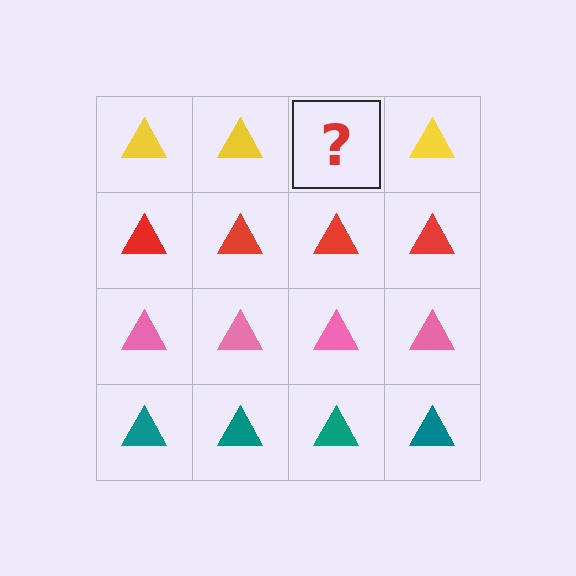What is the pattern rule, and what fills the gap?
The rule is that each row has a consistent color. The gap should be filled with a yellow triangle.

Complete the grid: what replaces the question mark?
The question mark should be replaced with a yellow triangle.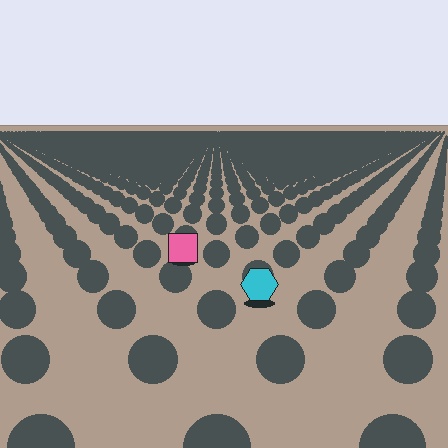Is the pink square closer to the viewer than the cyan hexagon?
No. The cyan hexagon is closer — you can tell from the texture gradient: the ground texture is coarser near it.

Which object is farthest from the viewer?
The pink square is farthest from the viewer. It appears smaller and the ground texture around it is denser.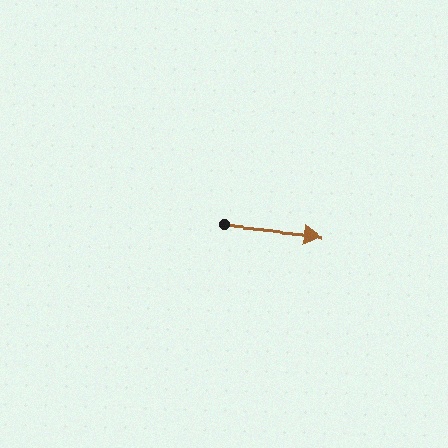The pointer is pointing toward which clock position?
Roughly 3 o'clock.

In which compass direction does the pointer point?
East.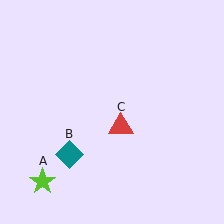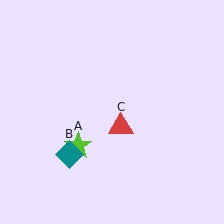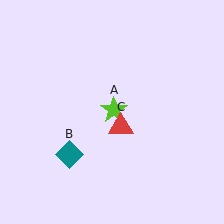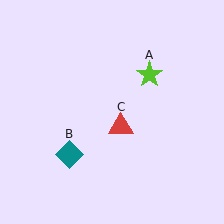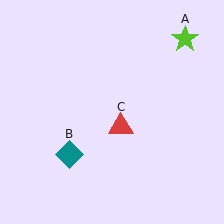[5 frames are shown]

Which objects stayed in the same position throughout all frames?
Teal diamond (object B) and red triangle (object C) remained stationary.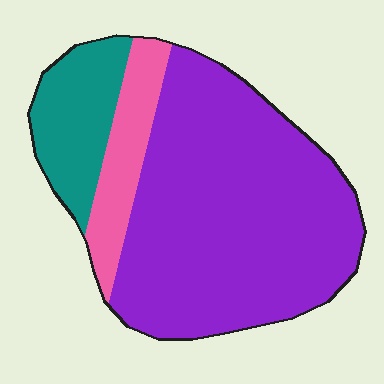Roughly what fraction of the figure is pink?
Pink covers about 15% of the figure.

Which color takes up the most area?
Purple, at roughly 70%.